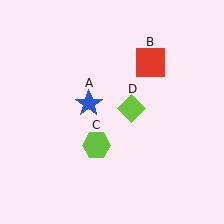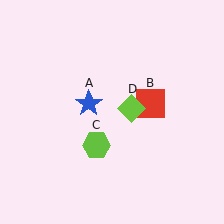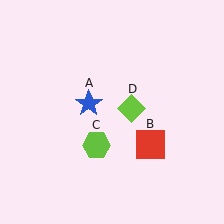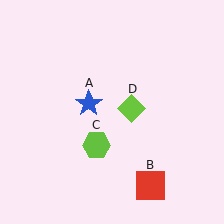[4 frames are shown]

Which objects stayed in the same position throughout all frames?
Blue star (object A) and lime hexagon (object C) and lime diamond (object D) remained stationary.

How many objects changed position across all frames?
1 object changed position: red square (object B).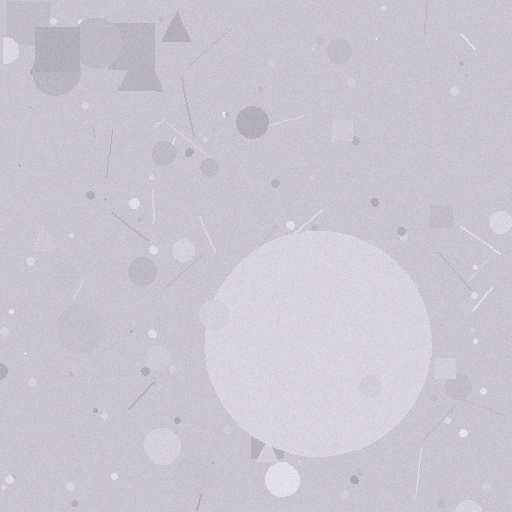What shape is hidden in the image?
A circle is hidden in the image.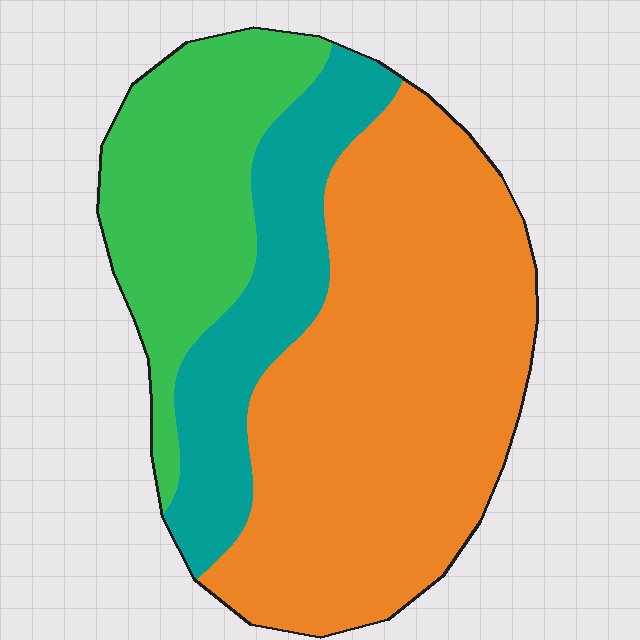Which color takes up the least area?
Teal, at roughly 20%.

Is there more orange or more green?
Orange.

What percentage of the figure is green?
Green takes up about one quarter (1/4) of the figure.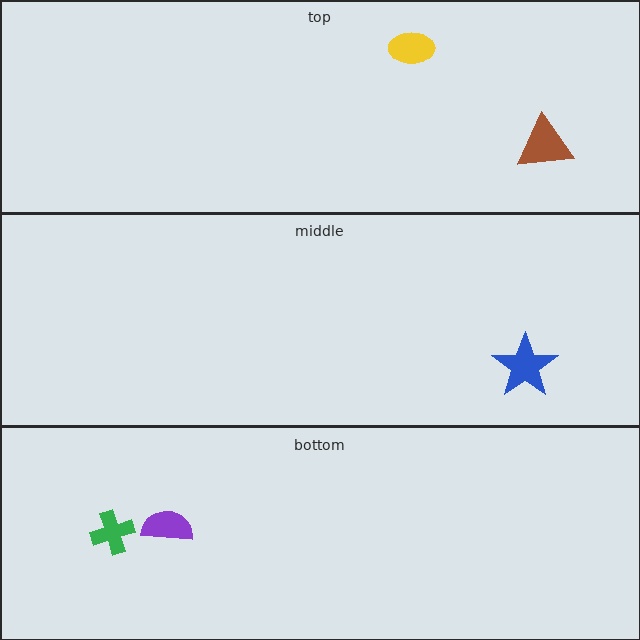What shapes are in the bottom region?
The purple semicircle, the green cross.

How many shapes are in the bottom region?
2.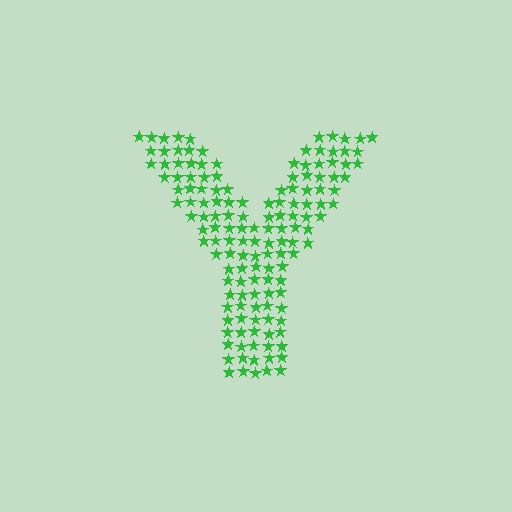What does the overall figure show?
The overall figure shows the letter Y.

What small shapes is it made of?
It is made of small stars.